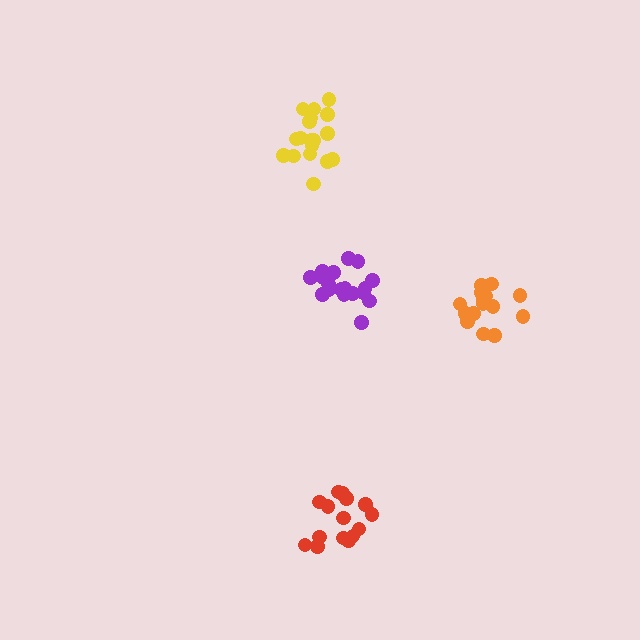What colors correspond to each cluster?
The clusters are colored: orange, red, purple, yellow.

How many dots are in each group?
Group 1: 15 dots, Group 2: 15 dots, Group 3: 21 dots, Group 4: 20 dots (71 total).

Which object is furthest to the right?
The orange cluster is rightmost.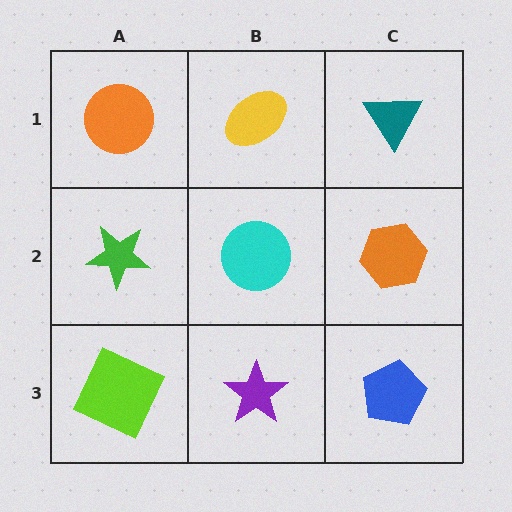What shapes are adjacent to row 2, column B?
A yellow ellipse (row 1, column B), a purple star (row 3, column B), a green star (row 2, column A), an orange hexagon (row 2, column C).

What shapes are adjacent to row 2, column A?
An orange circle (row 1, column A), a lime square (row 3, column A), a cyan circle (row 2, column B).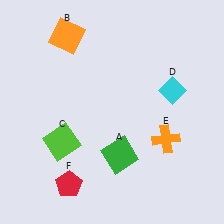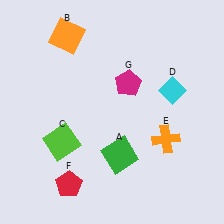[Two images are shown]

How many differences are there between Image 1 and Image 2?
There is 1 difference between the two images.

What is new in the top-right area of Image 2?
A magenta pentagon (G) was added in the top-right area of Image 2.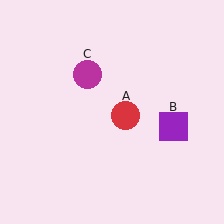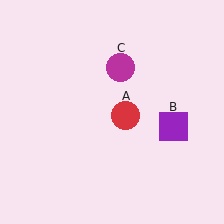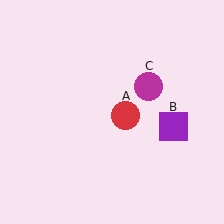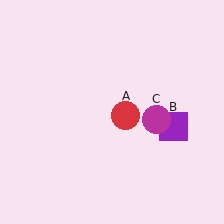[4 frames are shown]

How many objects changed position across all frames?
1 object changed position: magenta circle (object C).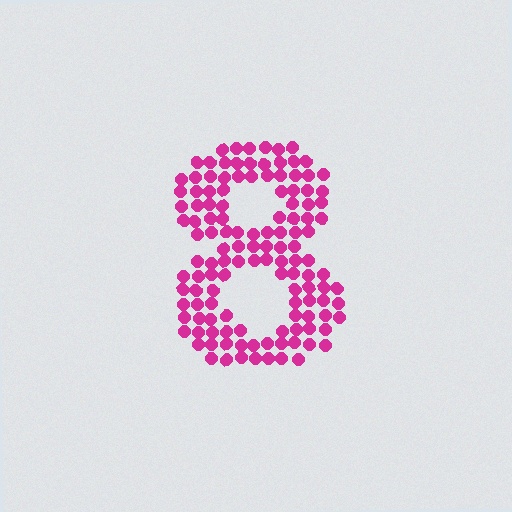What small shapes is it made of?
It is made of small circles.